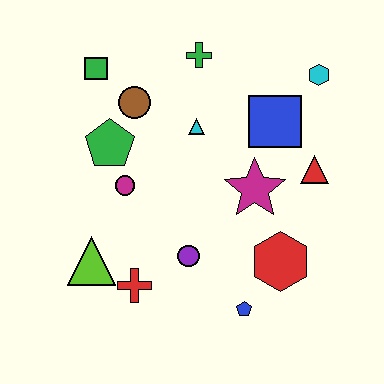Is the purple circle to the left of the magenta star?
Yes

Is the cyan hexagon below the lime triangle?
No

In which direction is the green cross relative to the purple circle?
The green cross is above the purple circle.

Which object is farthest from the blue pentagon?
The green square is farthest from the blue pentagon.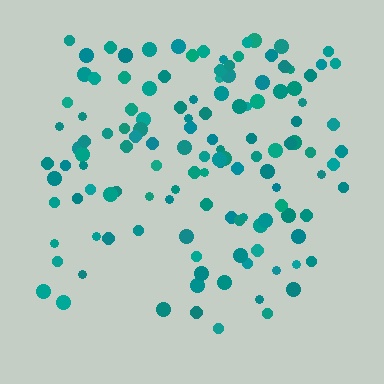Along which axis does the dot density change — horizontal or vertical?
Vertical.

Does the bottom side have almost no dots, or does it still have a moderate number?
Still a moderate number, just noticeably fewer than the top.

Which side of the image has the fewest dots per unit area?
The bottom.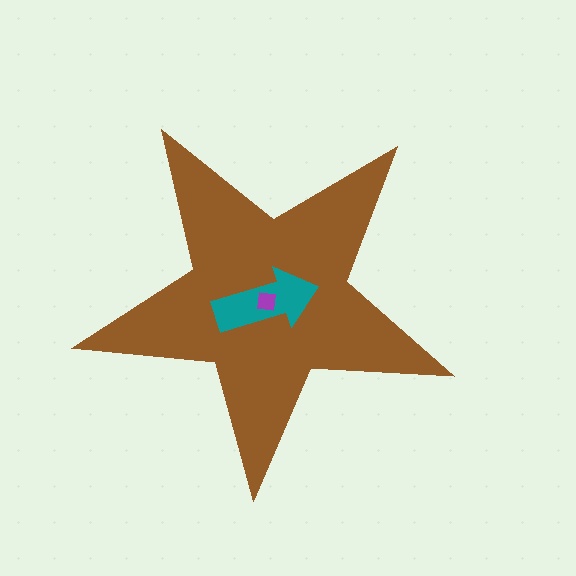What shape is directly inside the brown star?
The teal arrow.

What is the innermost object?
The purple square.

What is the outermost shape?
The brown star.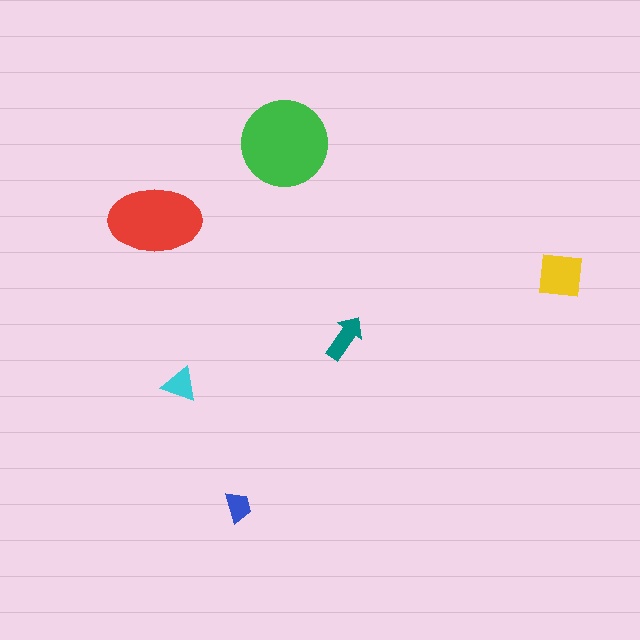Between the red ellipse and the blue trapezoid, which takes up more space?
The red ellipse.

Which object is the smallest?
The blue trapezoid.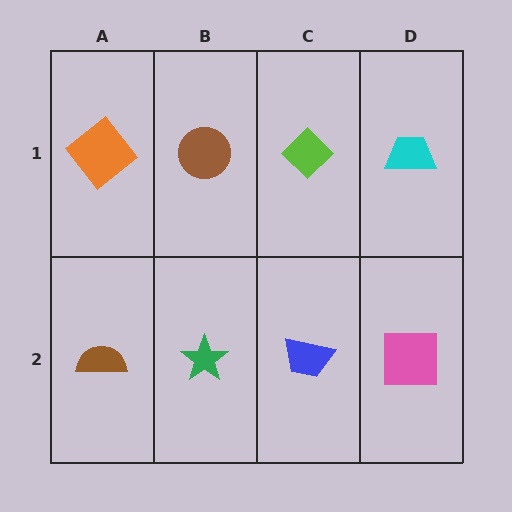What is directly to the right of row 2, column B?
A blue trapezoid.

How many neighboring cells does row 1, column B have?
3.